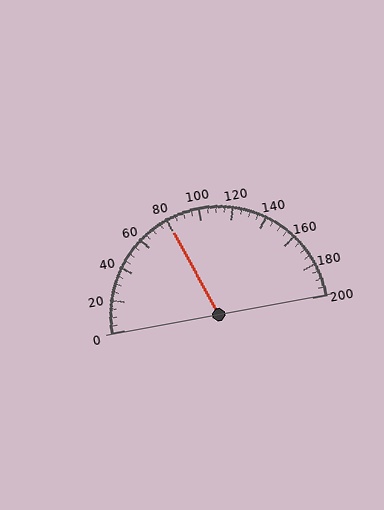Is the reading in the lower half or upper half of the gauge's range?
The reading is in the lower half of the range (0 to 200).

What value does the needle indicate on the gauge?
The needle indicates approximately 80.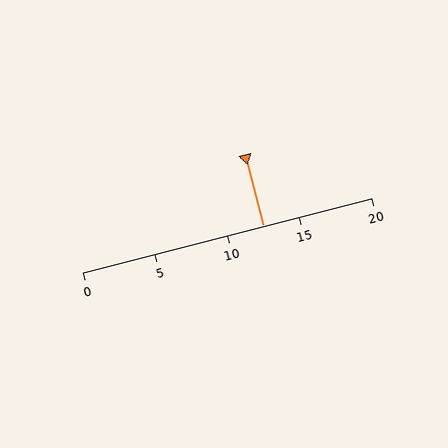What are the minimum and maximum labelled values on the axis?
The axis runs from 0 to 20.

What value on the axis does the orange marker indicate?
The marker indicates approximately 12.5.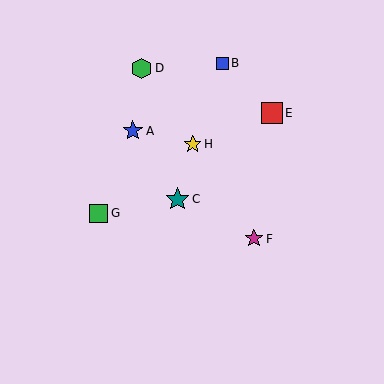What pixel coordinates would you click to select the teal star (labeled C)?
Click at (178, 199) to select the teal star C.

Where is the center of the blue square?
The center of the blue square is at (222, 63).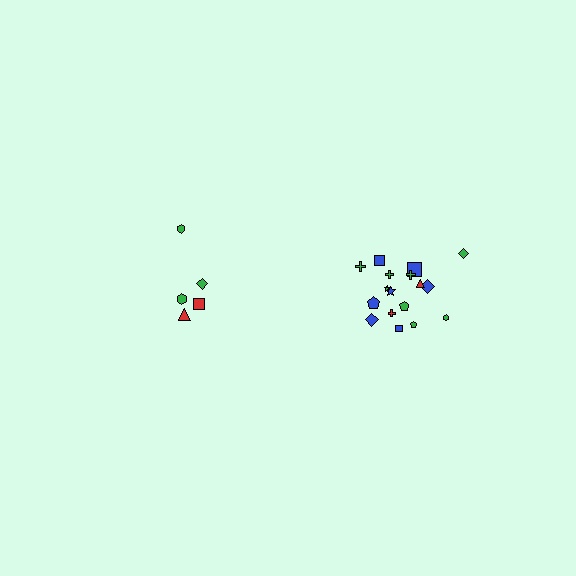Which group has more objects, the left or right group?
The right group.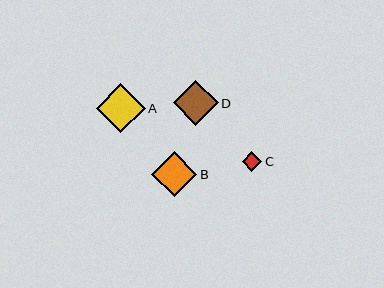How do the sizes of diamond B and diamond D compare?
Diamond B and diamond D are approximately the same size.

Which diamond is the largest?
Diamond A is the largest with a size of approximately 49 pixels.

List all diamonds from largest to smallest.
From largest to smallest: A, B, D, C.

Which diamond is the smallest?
Diamond C is the smallest with a size of approximately 20 pixels.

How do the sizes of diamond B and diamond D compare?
Diamond B and diamond D are approximately the same size.